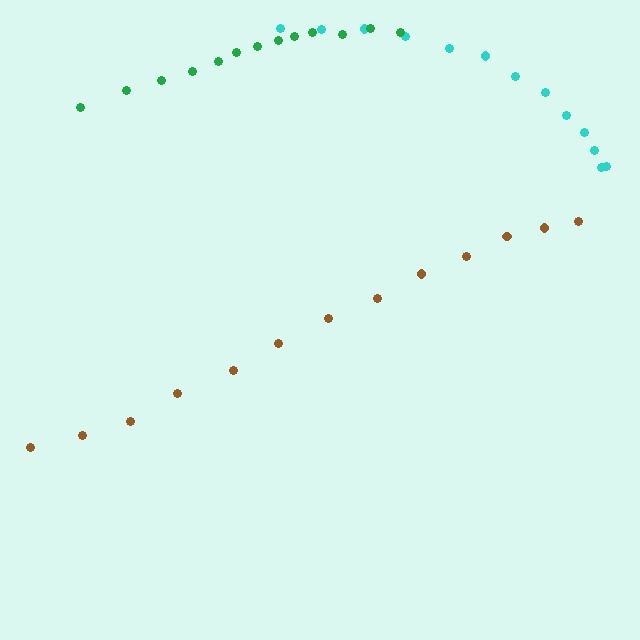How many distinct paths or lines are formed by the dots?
There are 3 distinct paths.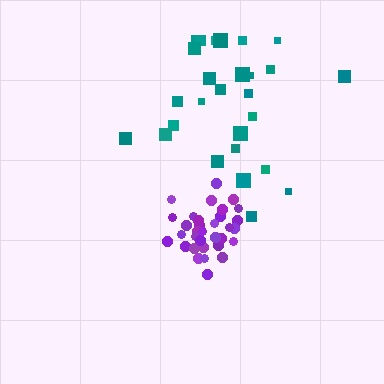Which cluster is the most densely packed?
Purple.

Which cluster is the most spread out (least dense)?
Teal.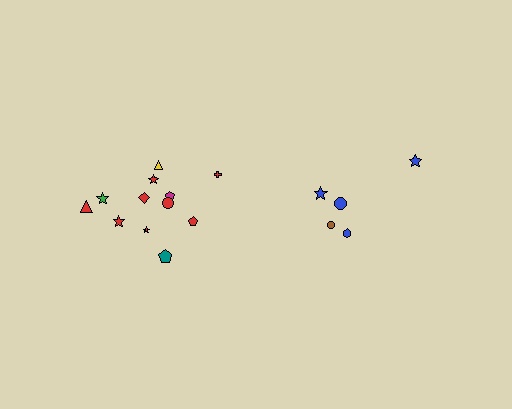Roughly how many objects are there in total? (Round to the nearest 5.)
Roughly 15 objects in total.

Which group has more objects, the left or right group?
The left group.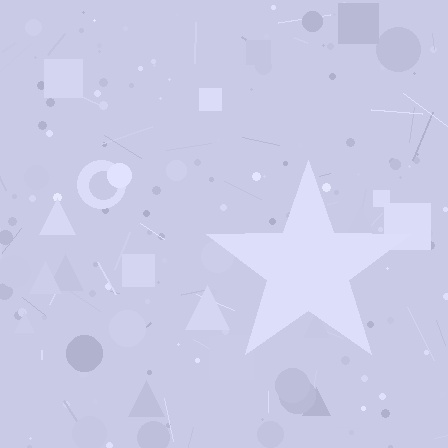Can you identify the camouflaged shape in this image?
The camouflaged shape is a star.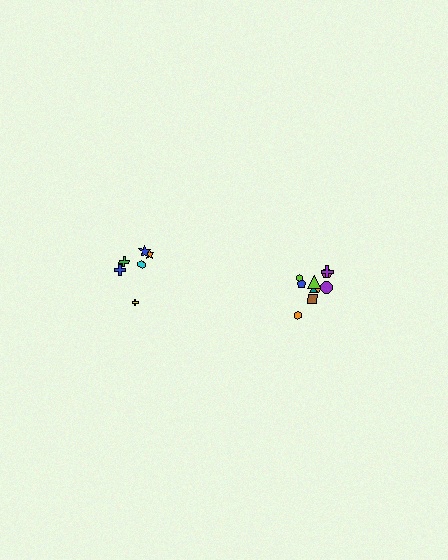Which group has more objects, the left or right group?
The right group.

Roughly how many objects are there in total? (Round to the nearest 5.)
Roughly 15 objects in total.